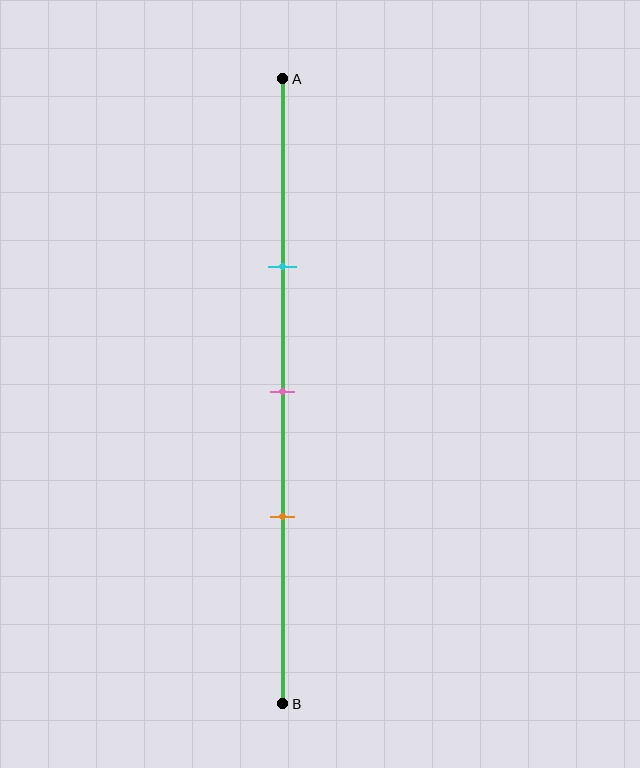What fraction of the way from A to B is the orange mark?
The orange mark is approximately 70% (0.7) of the way from A to B.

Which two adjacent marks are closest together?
The pink and orange marks are the closest adjacent pair.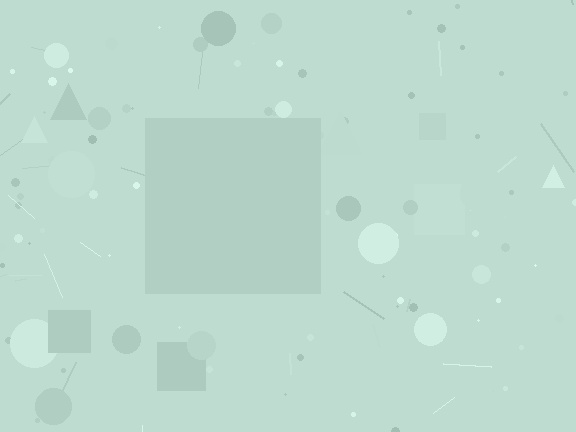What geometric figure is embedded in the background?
A square is embedded in the background.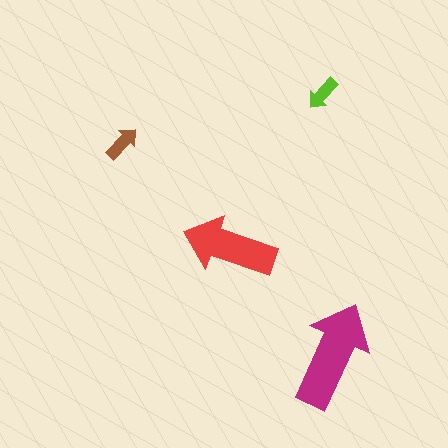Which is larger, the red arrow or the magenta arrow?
The magenta one.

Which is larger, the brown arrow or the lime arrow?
The brown one.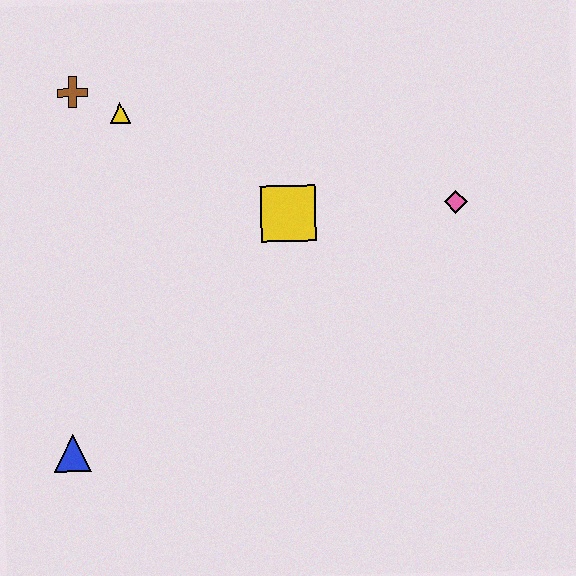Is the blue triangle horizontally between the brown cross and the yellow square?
No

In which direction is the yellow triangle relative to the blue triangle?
The yellow triangle is above the blue triangle.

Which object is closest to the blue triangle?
The yellow square is closest to the blue triangle.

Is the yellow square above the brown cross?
No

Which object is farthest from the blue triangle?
The pink diamond is farthest from the blue triangle.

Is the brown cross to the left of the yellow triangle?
Yes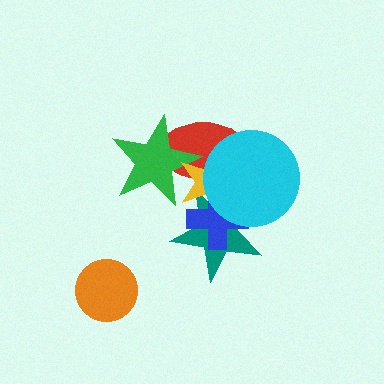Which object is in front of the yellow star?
The cyan circle is in front of the yellow star.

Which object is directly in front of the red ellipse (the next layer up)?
The green star is directly in front of the red ellipse.